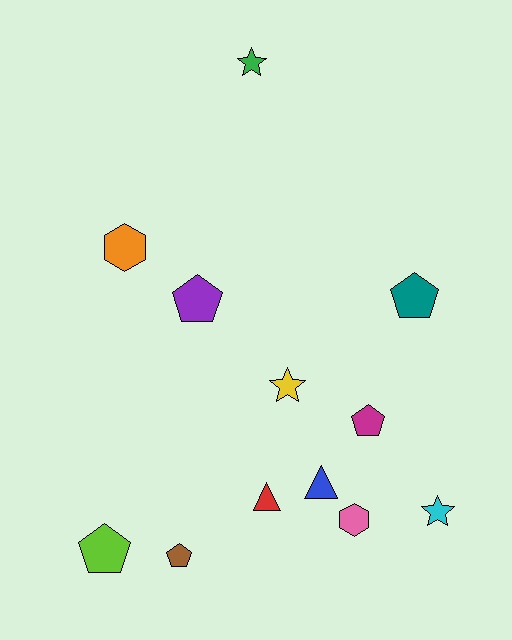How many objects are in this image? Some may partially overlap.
There are 12 objects.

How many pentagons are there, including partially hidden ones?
There are 5 pentagons.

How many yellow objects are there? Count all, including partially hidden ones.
There is 1 yellow object.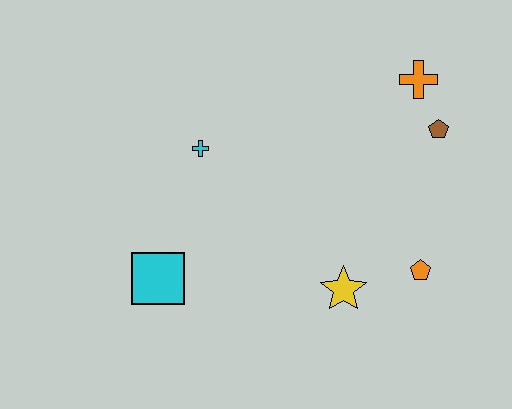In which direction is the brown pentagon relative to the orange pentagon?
The brown pentagon is above the orange pentagon.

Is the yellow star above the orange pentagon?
No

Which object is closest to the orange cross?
The brown pentagon is closest to the orange cross.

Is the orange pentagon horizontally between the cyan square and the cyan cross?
No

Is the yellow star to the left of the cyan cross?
No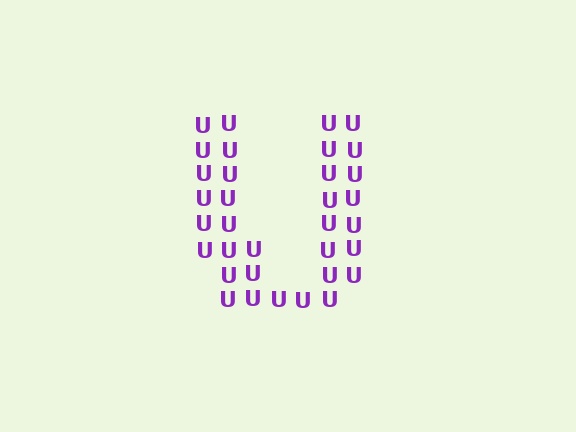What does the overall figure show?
The overall figure shows the letter U.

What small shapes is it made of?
It is made of small letter U's.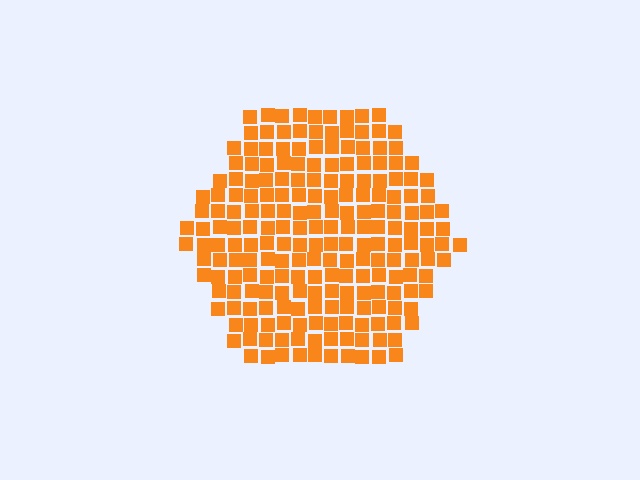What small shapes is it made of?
It is made of small squares.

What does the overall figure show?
The overall figure shows a hexagon.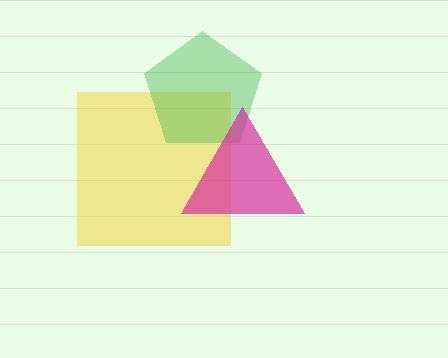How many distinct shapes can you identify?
There are 3 distinct shapes: a yellow square, a green pentagon, a magenta triangle.